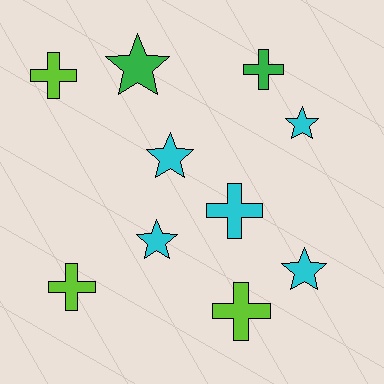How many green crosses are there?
There is 1 green cross.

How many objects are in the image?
There are 10 objects.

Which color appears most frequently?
Cyan, with 5 objects.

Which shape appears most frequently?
Star, with 5 objects.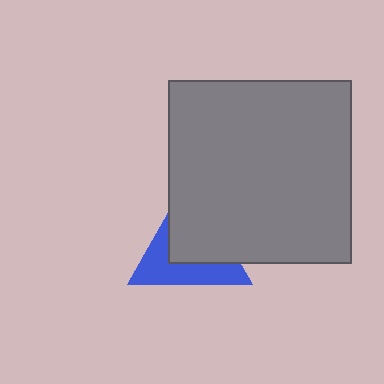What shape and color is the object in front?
The object in front is a gray square.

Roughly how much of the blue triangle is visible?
About half of it is visible (roughly 46%).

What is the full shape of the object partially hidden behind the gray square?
The partially hidden object is a blue triangle.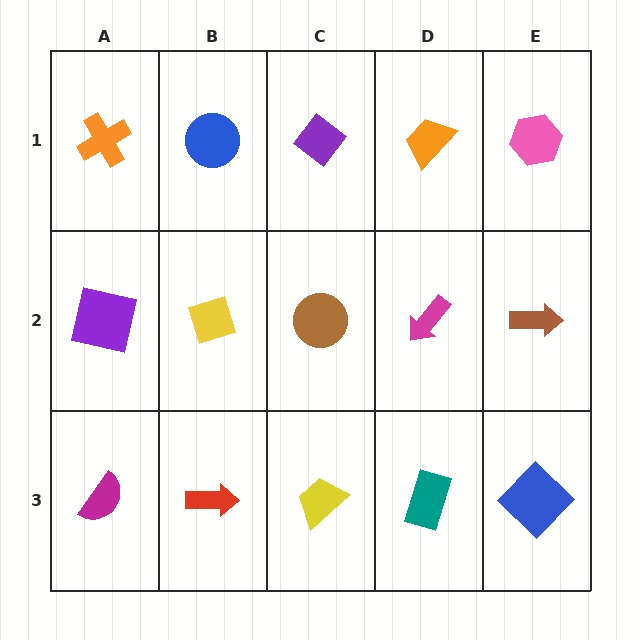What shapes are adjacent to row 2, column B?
A blue circle (row 1, column B), a red arrow (row 3, column B), a purple square (row 2, column A), a brown circle (row 2, column C).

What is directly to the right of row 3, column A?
A red arrow.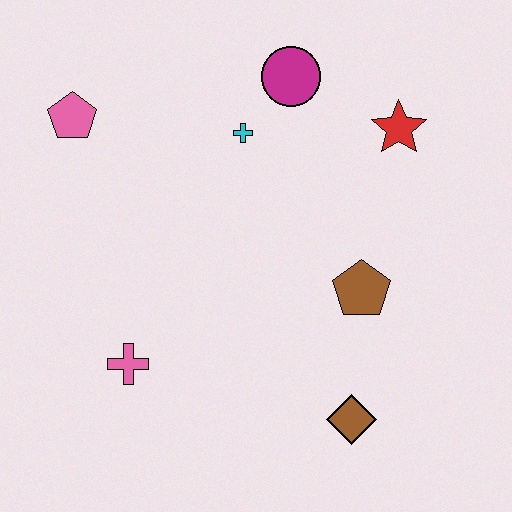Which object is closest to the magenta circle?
The cyan cross is closest to the magenta circle.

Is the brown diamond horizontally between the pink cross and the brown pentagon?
Yes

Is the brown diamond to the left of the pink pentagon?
No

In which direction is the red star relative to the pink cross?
The red star is to the right of the pink cross.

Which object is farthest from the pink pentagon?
The brown diamond is farthest from the pink pentagon.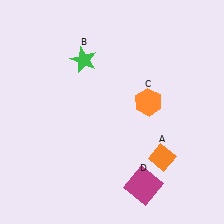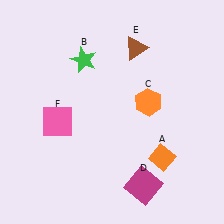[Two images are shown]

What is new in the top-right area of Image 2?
A brown triangle (E) was added in the top-right area of Image 2.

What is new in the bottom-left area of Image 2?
A pink square (F) was added in the bottom-left area of Image 2.